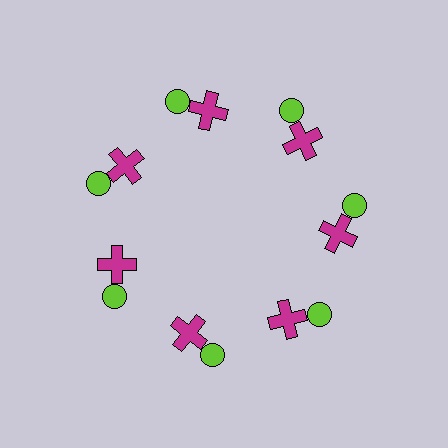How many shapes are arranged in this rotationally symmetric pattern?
There are 14 shapes, arranged in 7 groups of 2.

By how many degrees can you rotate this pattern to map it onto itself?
The pattern maps onto itself every 51 degrees of rotation.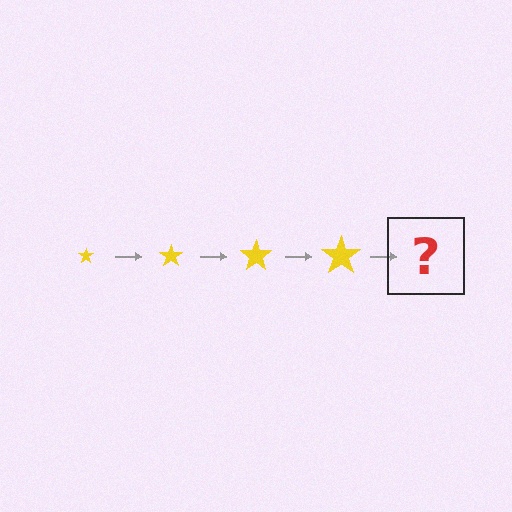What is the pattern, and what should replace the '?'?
The pattern is that the star gets progressively larger each step. The '?' should be a yellow star, larger than the previous one.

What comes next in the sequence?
The next element should be a yellow star, larger than the previous one.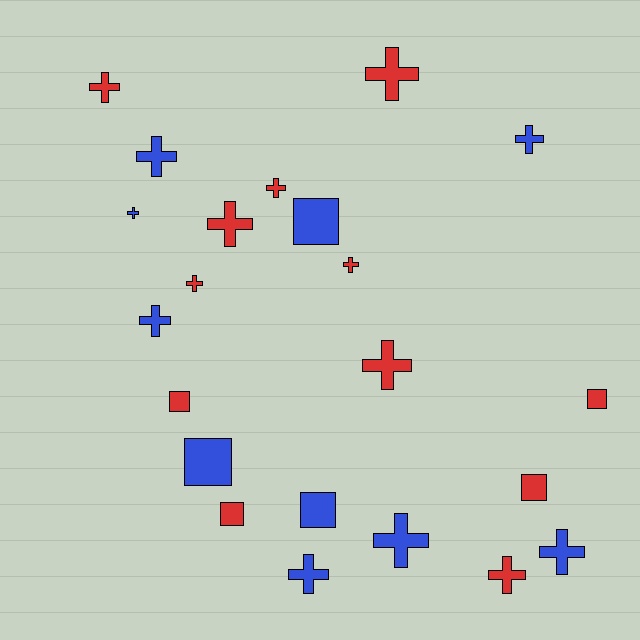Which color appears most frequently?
Red, with 12 objects.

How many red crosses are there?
There are 8 red crosses.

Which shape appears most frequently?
Cross, with 15 objects.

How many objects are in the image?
There are 22 objects.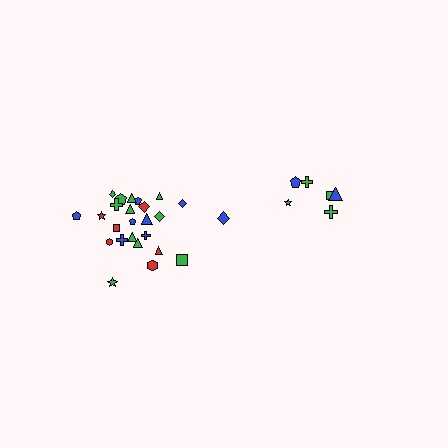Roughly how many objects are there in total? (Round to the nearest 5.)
Roughly 30 objects in total.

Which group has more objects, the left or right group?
The left group.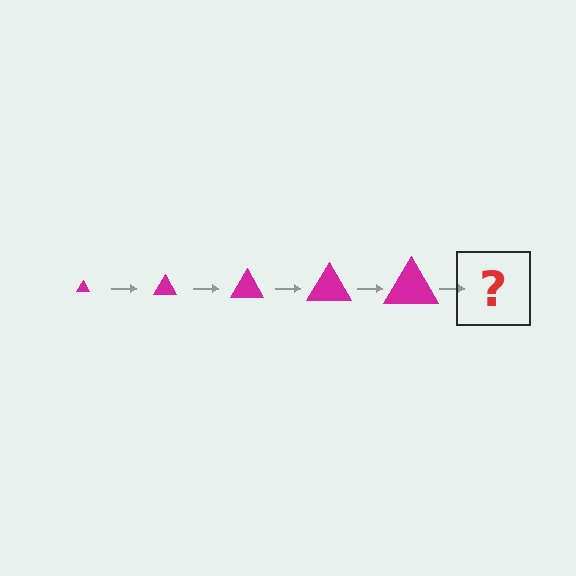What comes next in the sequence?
The next element should be a magenta triangle, larger than the previous one.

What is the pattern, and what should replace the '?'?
The pattern is that the triangle gets progressively larger each step. The '?' should be a magenta triangle, larger than the previous one.